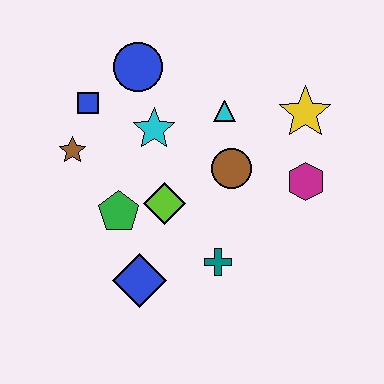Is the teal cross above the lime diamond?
No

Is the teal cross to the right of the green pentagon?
Yes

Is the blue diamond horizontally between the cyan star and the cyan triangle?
No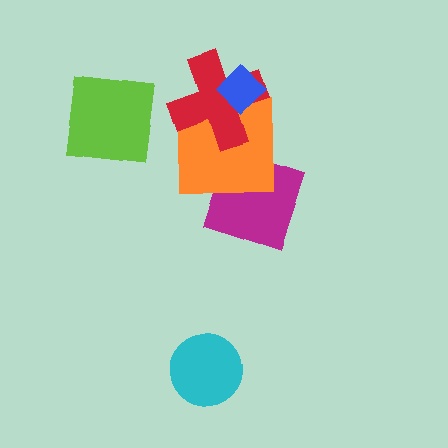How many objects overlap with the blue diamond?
2 objects overlap with the blue diamond.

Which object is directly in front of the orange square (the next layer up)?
The red cross is directly in front of the orange square.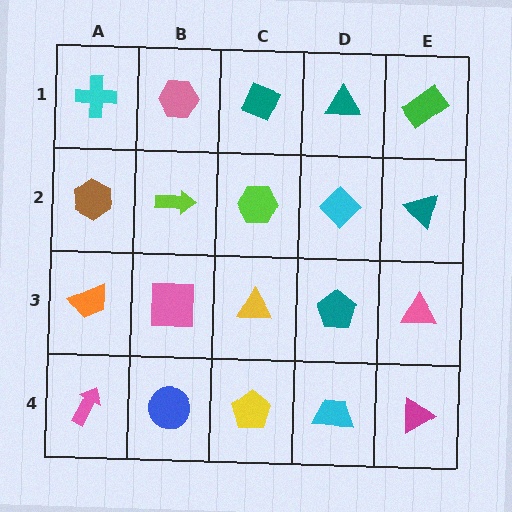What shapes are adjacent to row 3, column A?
A brown hexagon (row 2, column A), a pink arrow (row 4, column A), a pink square (row 3, column B).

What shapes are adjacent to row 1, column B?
A lime arrow (row 2, column B), a cyan cross (row 1, column A), a teal diamond (row 1, column C).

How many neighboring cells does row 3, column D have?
4.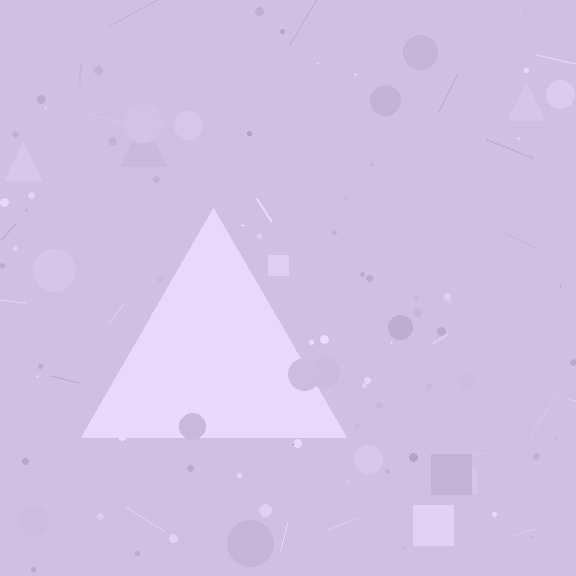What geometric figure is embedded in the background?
A triangle is embedded in the background.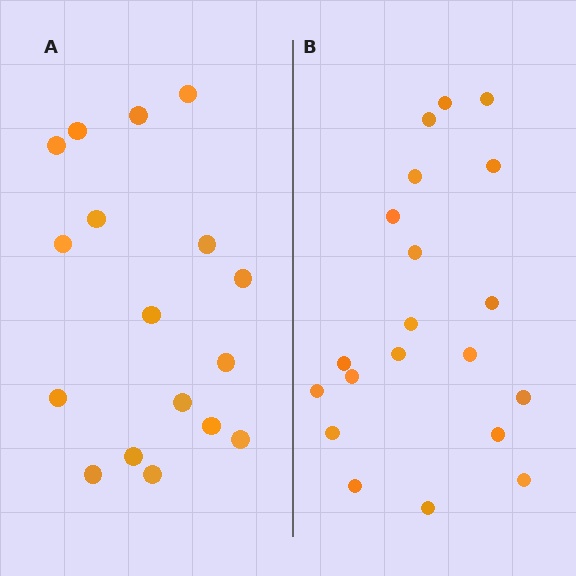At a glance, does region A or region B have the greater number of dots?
Region B (the right region) has more dots.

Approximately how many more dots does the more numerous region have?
Region B has just a few more — roughly 2 or 3 more dots than region A.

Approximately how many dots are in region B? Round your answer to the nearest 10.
About 20 dots.